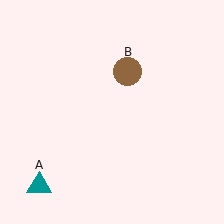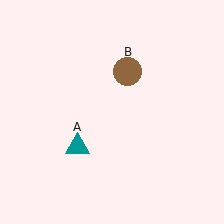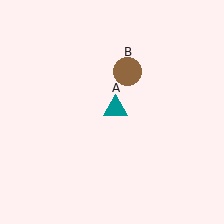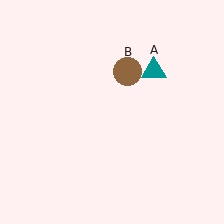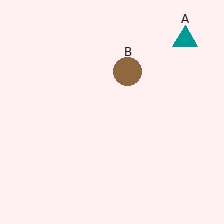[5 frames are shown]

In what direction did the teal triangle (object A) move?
The teal triangle (object A) moved up and to the right.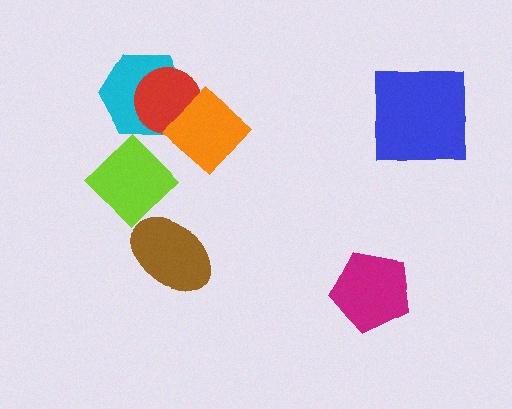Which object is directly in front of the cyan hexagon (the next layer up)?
The red circle is directly in front of the cyan hexagon.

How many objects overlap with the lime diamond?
0 objects overlap with the lime diamond.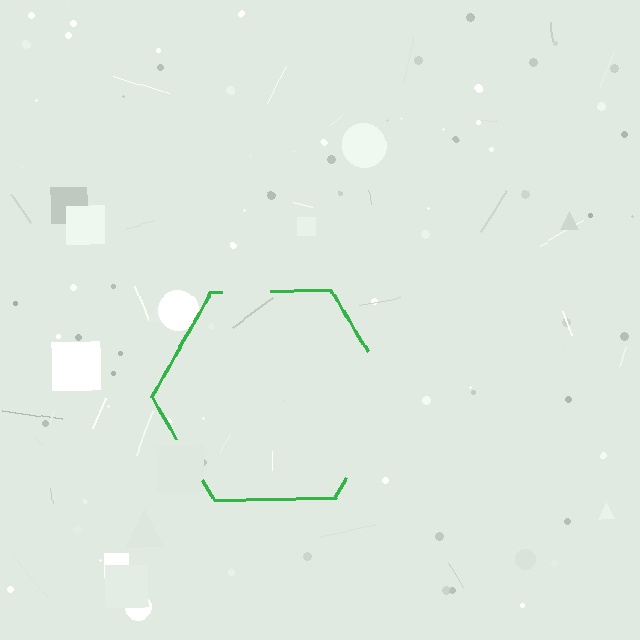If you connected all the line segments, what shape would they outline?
They would outline a hexagon.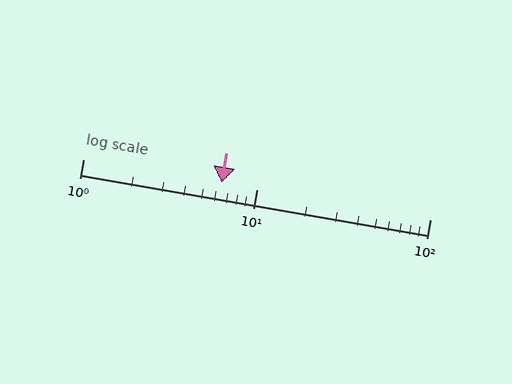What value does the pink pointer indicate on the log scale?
The pointer indicates approximately 6.3.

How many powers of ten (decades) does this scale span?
The scale spans 2 decades, from 1 to 100.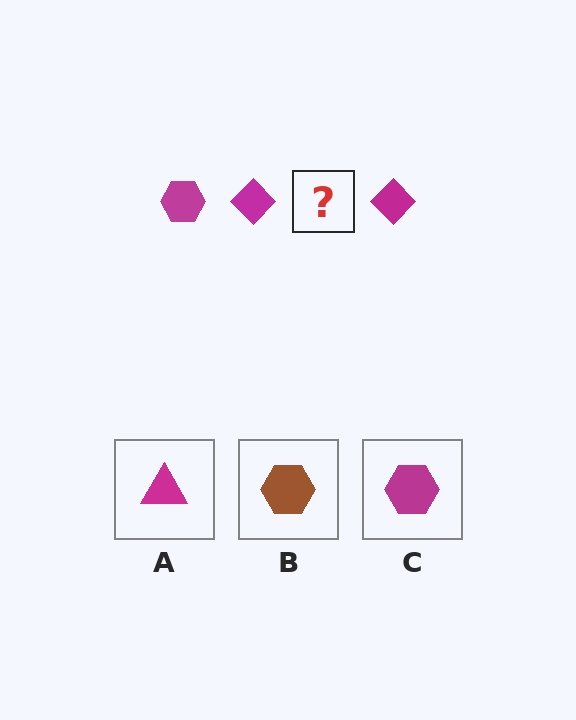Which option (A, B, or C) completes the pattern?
C.